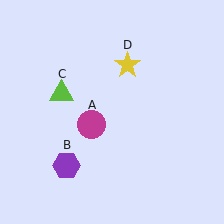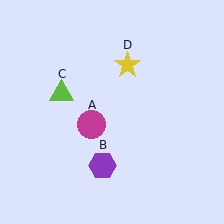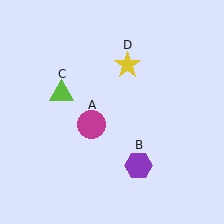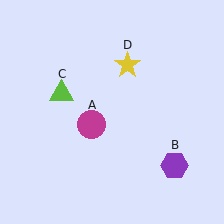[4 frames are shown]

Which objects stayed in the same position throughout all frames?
Magenta circle (object A) and lime triangle (object C) and yellow star (object D) remained stationary.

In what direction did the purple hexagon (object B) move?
The purple hexagon (object B) moved right.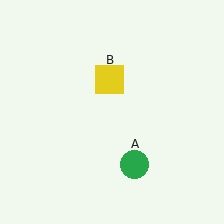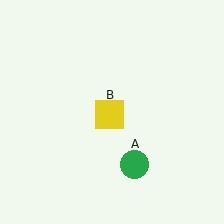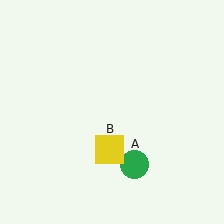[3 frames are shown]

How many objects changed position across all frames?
1 object changed position: yellow square (object B).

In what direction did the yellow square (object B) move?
The yellow square (object B) moved down.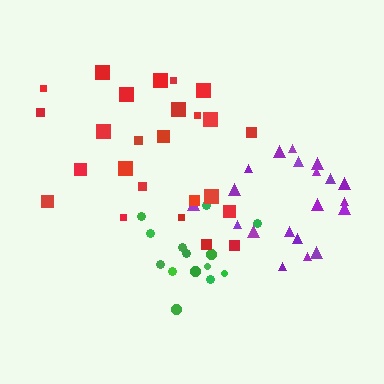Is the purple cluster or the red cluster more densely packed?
Purple.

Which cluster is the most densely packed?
Green.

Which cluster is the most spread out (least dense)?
Red.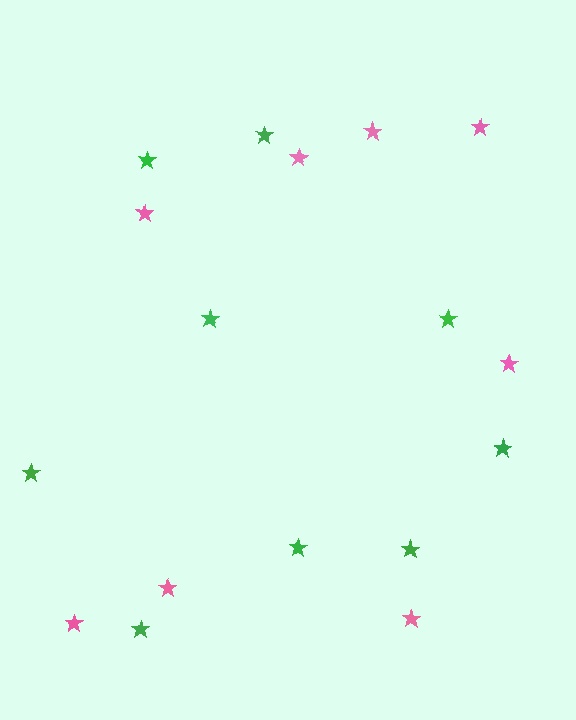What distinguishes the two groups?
There are 2 groups: one group of pink stars (8) and one group of green stars (9).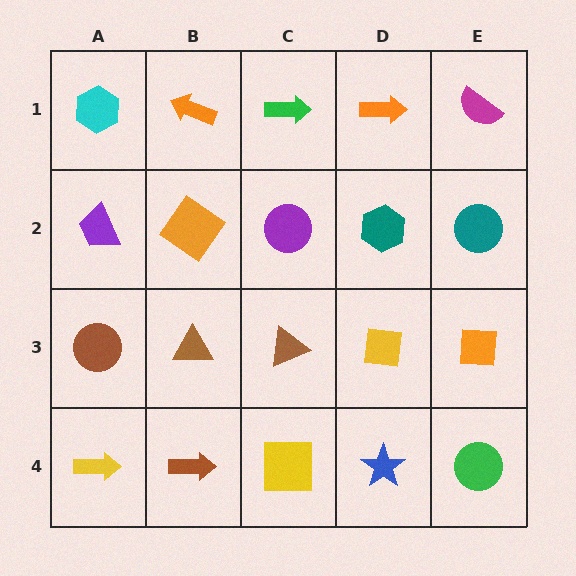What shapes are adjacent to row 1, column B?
An orange diamond (row 2, column B), a cyan hexagon (row 1, column A), a green arrow (row 1, column C).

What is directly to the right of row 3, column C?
A yellow square.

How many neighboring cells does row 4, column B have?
3.